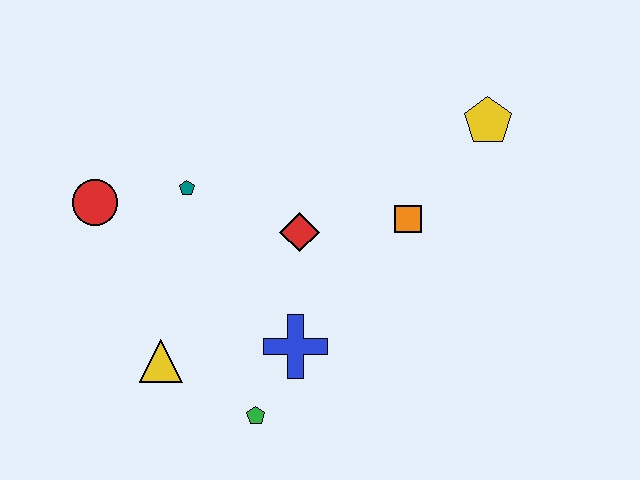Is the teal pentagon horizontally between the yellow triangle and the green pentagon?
Yes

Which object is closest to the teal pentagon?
The red circle is closest to the teal pentagon.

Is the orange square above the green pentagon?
Yes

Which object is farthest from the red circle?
The yellow pentagon is farthest from the red circle.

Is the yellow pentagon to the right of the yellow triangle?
Yes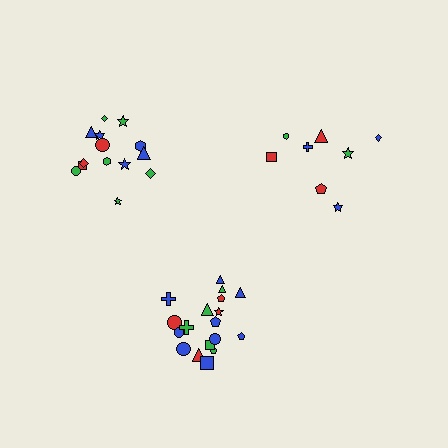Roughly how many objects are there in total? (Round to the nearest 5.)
Roughly 40 objects in total.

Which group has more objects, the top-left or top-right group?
The top-left group.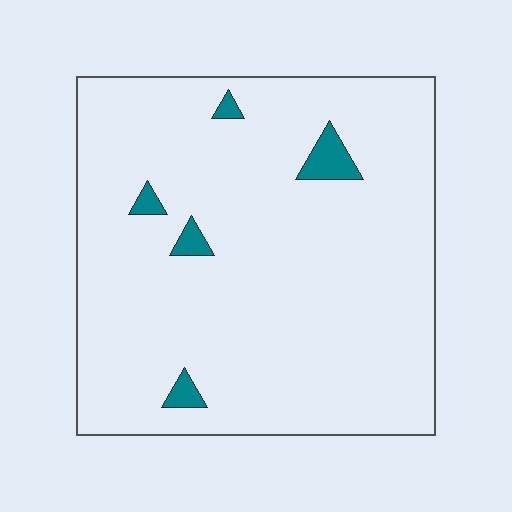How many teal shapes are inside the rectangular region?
5.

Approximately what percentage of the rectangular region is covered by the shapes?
Approximately 5%.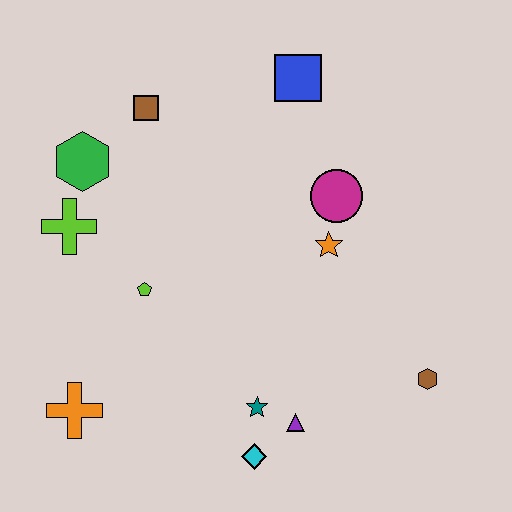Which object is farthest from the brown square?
The brown hexagon is farthest from the brown square.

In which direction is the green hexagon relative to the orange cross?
The green hexagon is above the orange cross.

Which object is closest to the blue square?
The magenta circle is closest to the blue square.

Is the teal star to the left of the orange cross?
No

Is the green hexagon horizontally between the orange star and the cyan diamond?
No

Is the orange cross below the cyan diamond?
No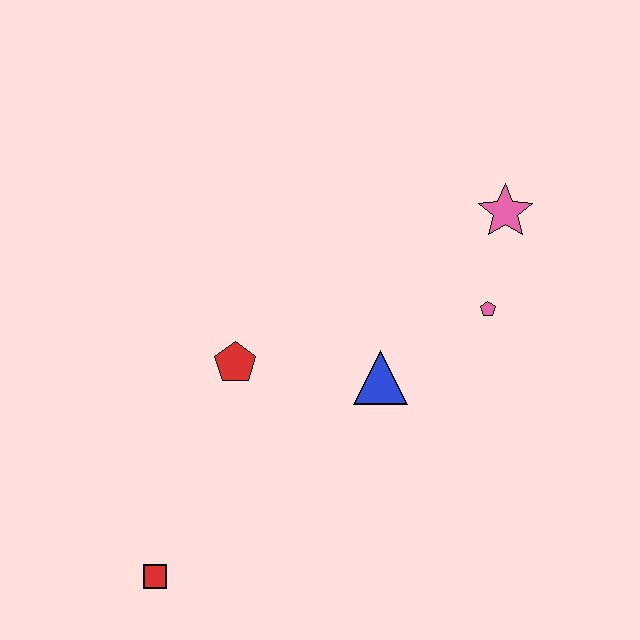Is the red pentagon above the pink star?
No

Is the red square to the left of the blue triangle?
Yes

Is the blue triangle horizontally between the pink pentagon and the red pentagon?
Yes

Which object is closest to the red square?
The red pentagon is closest to the red square.